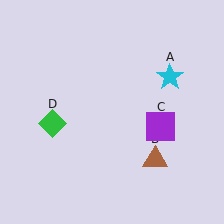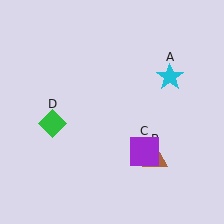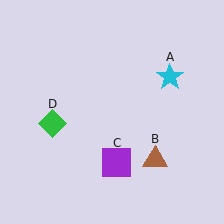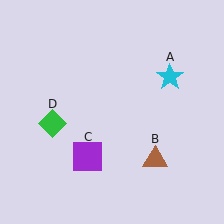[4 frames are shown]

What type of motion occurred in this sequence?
The purple square (object C) rotated clockwise around the center of the scene.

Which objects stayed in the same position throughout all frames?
Cyan star (object A) and brown triangle (object B) and green diamond (object D) remained stationary.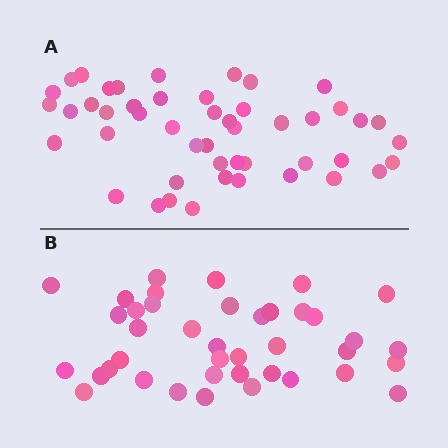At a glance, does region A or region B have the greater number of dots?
Region A (the top region) has more dots.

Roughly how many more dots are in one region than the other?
Region A has roughly 8 or so more dots than region B.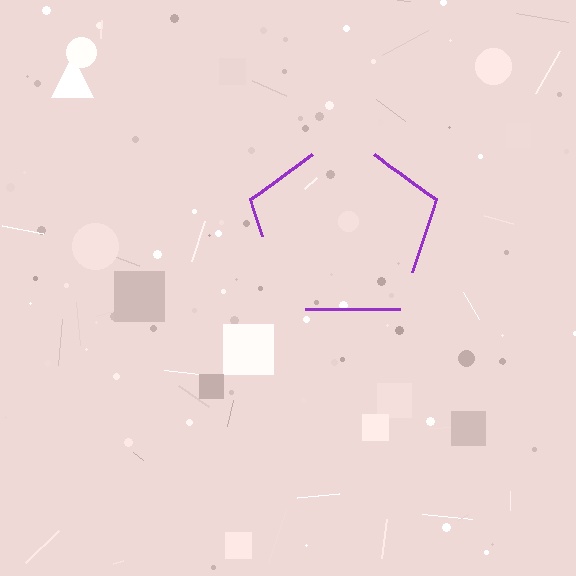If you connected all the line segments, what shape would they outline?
They would outline a pentagon.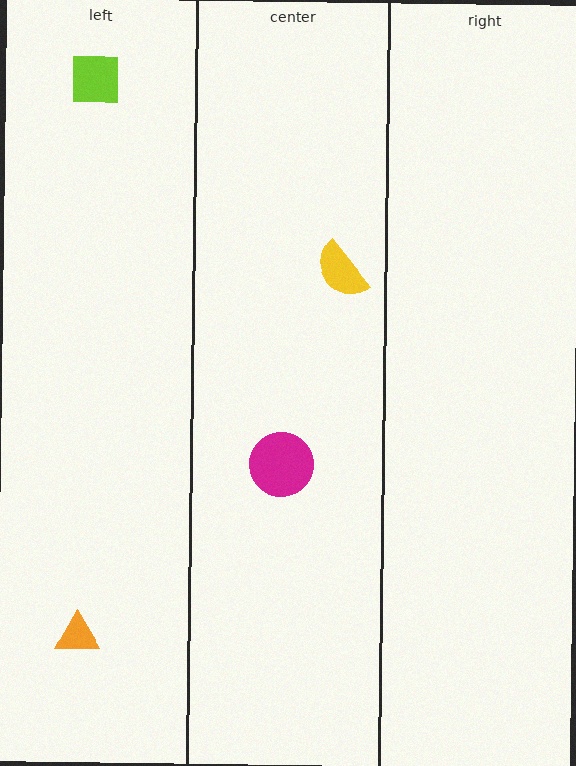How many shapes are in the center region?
2.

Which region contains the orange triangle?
The left region.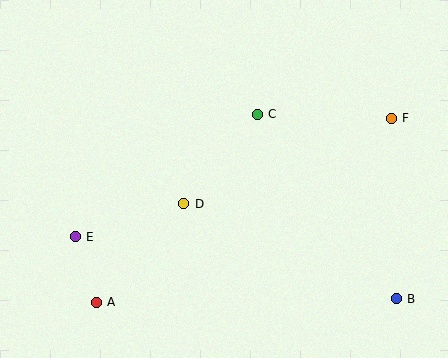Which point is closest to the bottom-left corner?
Point A is closest to the bottom-left corner.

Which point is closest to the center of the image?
Point D at (184, 204) is closest to the center.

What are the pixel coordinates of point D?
Point D is at (184, 204).